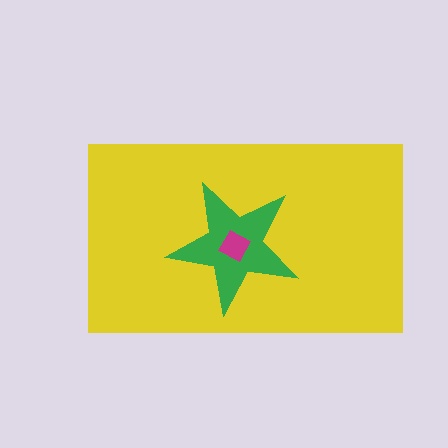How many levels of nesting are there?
3.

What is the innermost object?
The magenta square.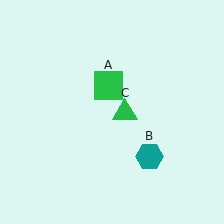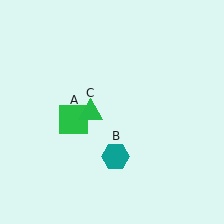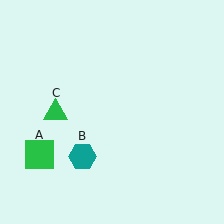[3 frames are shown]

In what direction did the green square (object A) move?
The green square (object A) moved down and to the left.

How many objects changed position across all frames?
3 objects changed position: green square (object A), teal hexagon (object B), green triangle (object C).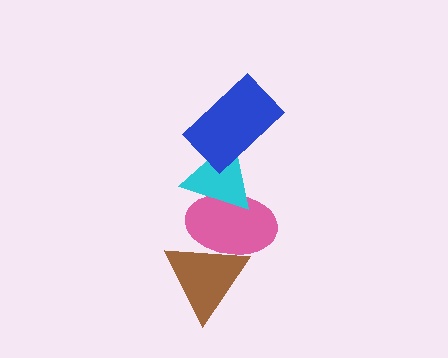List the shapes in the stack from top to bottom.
From top to bottom: the blue rectangle, the cyan triangle, the pink ellipse, the brown triangle.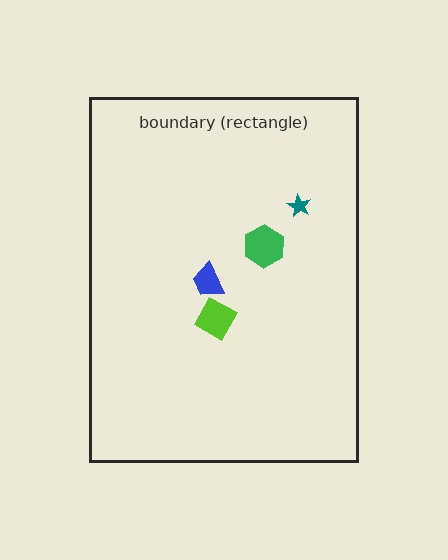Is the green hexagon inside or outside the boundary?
Inside.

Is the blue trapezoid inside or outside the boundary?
Inside.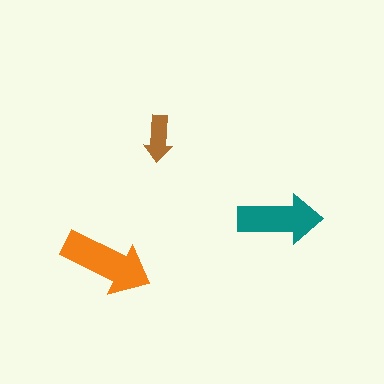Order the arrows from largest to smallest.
the orange one, the teal one, the brown one.